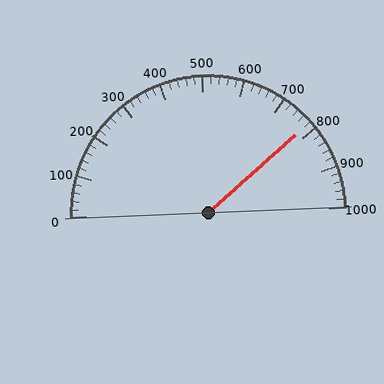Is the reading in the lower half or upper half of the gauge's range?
The reading is in the upper half of the range (0 to 1000).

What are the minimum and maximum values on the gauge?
The gauge ranges from 0 to 1000.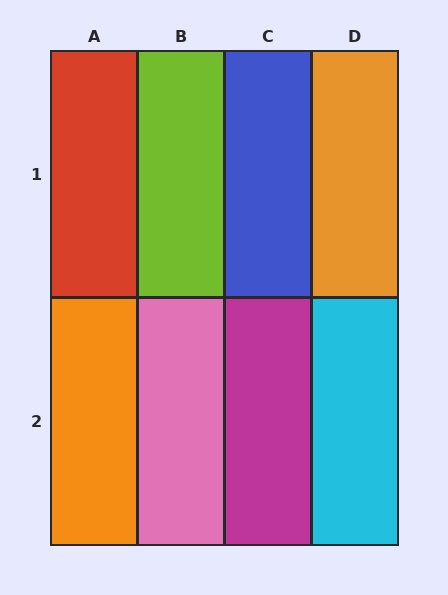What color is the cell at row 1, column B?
Lime.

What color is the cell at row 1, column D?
Orange.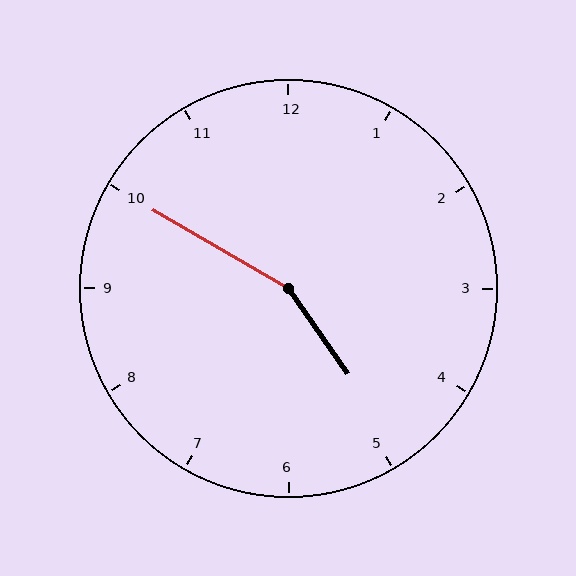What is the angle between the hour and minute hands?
Approximately 155 degrees.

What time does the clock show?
4:50.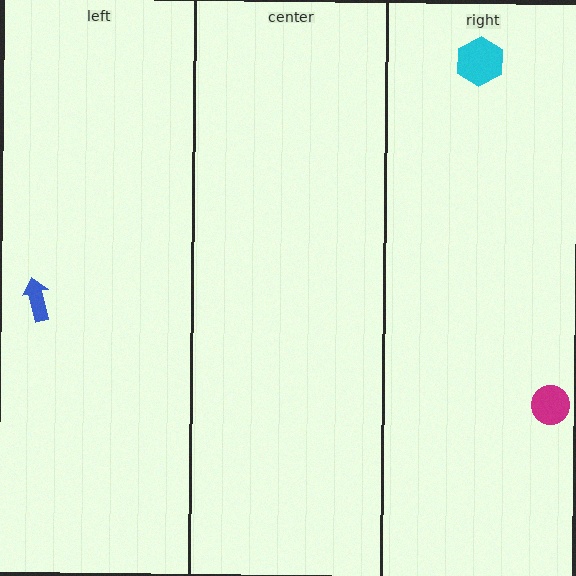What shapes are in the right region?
The magenta circle, the cyan hexagon.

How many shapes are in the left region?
1.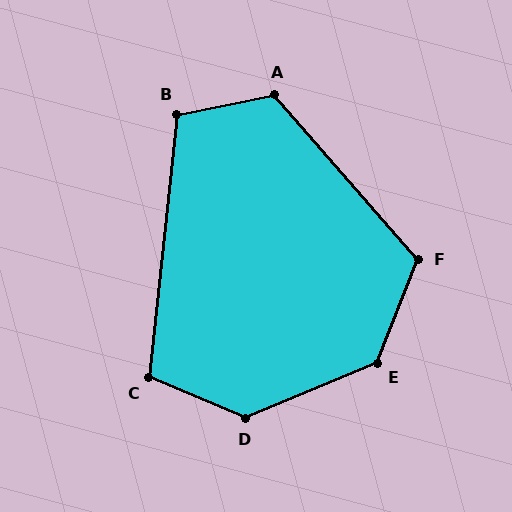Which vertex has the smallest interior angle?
C, at approximately 107 degrees.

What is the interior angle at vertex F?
Approximately 117 degrees (obtuse).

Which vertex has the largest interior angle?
D, at approximately 135 degrees.